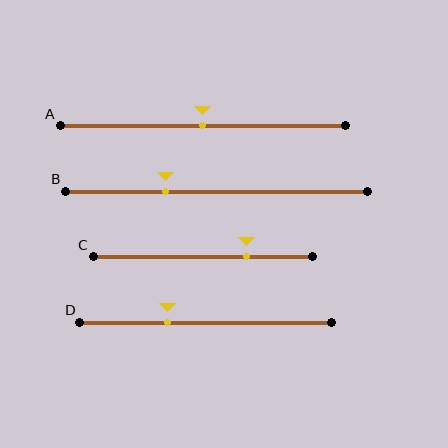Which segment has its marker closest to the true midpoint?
Segment A has its marker closest to the true midpoint.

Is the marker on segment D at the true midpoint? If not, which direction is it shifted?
No, the marker on segment D is shifted to the left by about 15% of the segment length.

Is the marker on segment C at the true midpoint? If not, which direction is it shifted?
No, the marker on segment C is shifted to the right by about 20% of the segment length.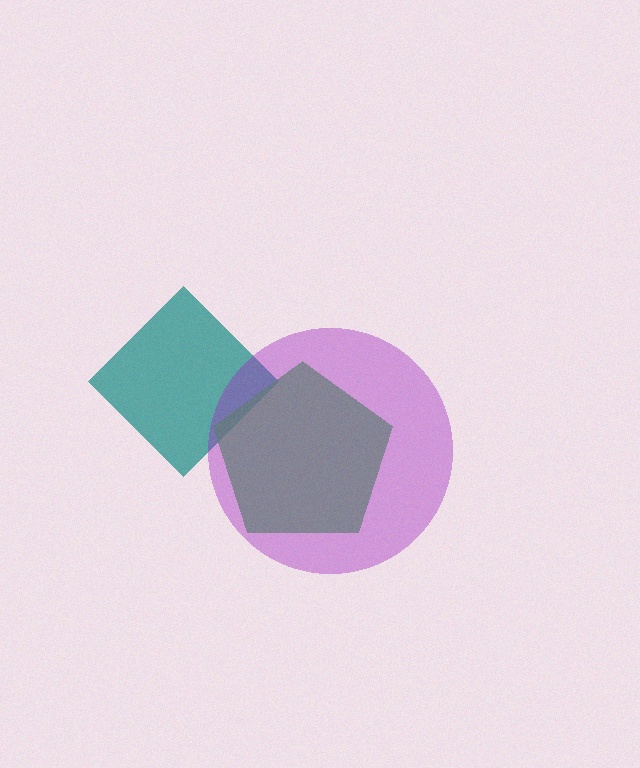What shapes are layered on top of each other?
The layered shapes are: a teal diamond, a green pentagon, a purple circle.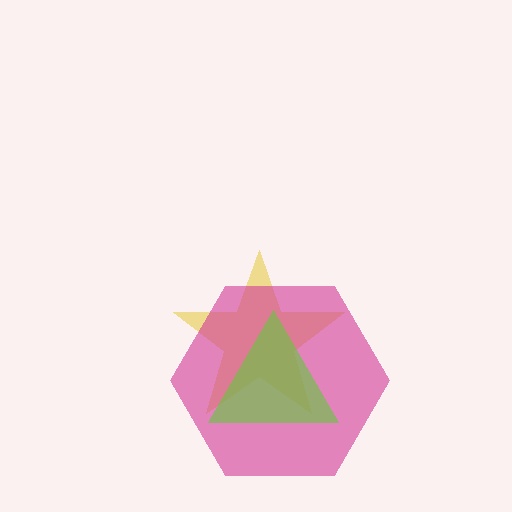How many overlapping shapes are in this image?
There are 3 overlapping shapes in the image.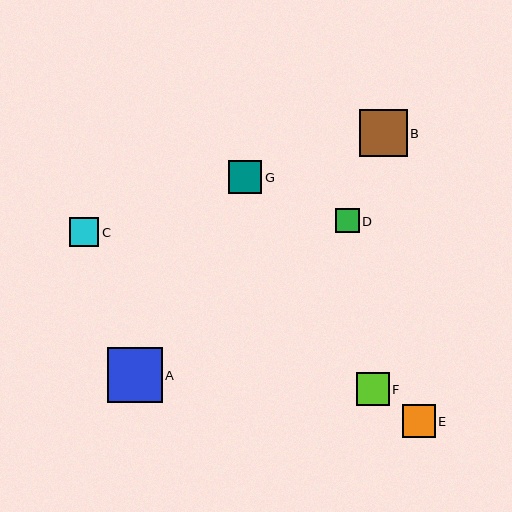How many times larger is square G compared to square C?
Square G is approximately 1.2 times the size of square C.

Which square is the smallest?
Square D is the smallest with a size of approximately 24 pixels.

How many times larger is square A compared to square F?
Square A is approximately 1.7 times the size of square F.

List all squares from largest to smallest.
From largest to smallest: A, B, G, E, F, C, D.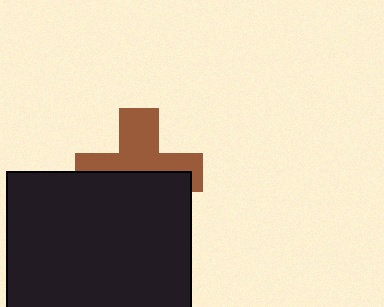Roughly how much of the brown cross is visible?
About half of it is visible (roughly 51%).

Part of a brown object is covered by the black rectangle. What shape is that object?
It is a cross.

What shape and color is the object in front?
The object in front is a black rectangle.